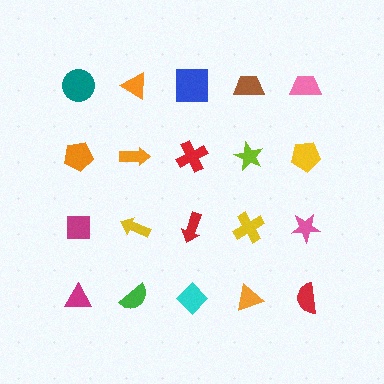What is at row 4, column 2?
A green semicircle.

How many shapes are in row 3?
5 shapes.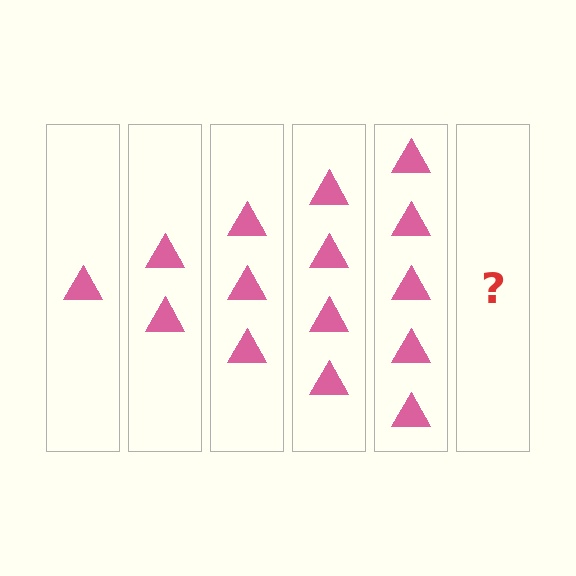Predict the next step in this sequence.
The next step is 6 triangles.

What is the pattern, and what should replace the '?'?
The pattern is that each step adds one more triangle. The '?' should be 6 triangles.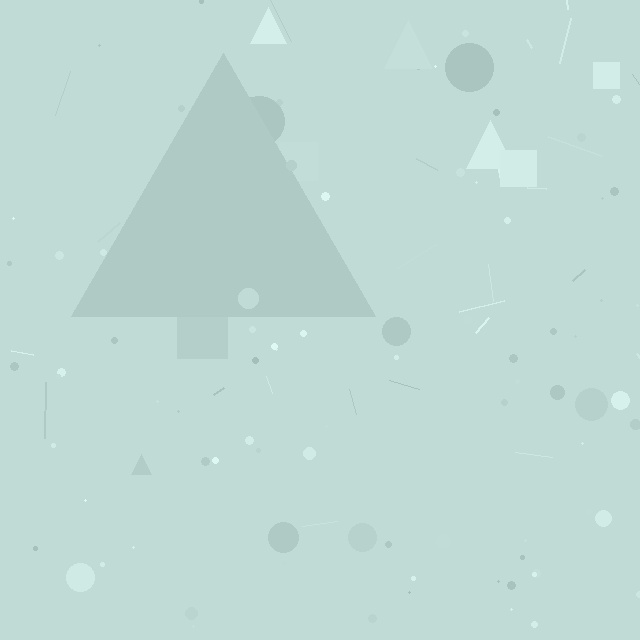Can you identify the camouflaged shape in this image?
The camouflaged shape is a triangle.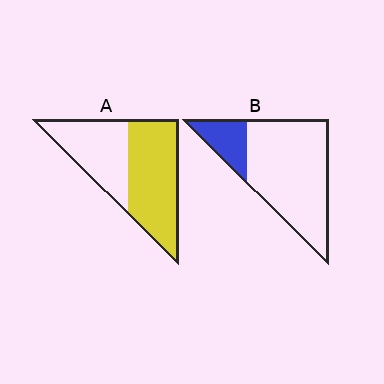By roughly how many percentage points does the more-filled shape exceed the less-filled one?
By roughly 35 percentage points (A over B).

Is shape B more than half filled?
No.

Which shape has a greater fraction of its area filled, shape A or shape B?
Shape A.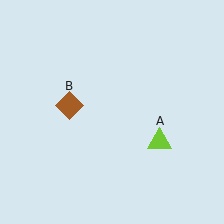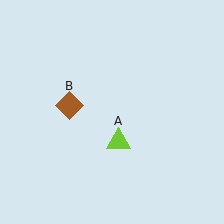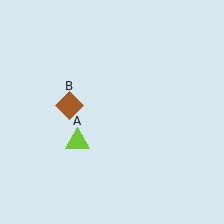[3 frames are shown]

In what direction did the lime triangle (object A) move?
The lime triangle (object A) moved left.